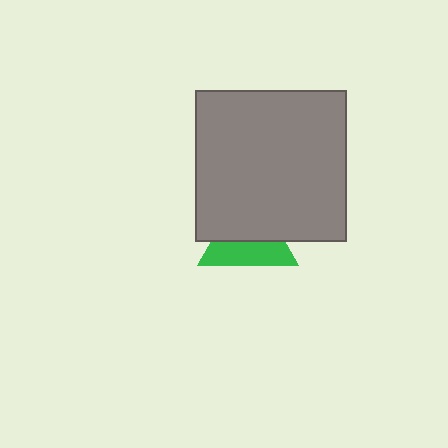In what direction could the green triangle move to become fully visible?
The green triangle could move down. That would shift it out from behind the gray square entirely.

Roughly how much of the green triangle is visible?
About half of it is visible (roughly 47%).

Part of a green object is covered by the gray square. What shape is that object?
It is a triangle.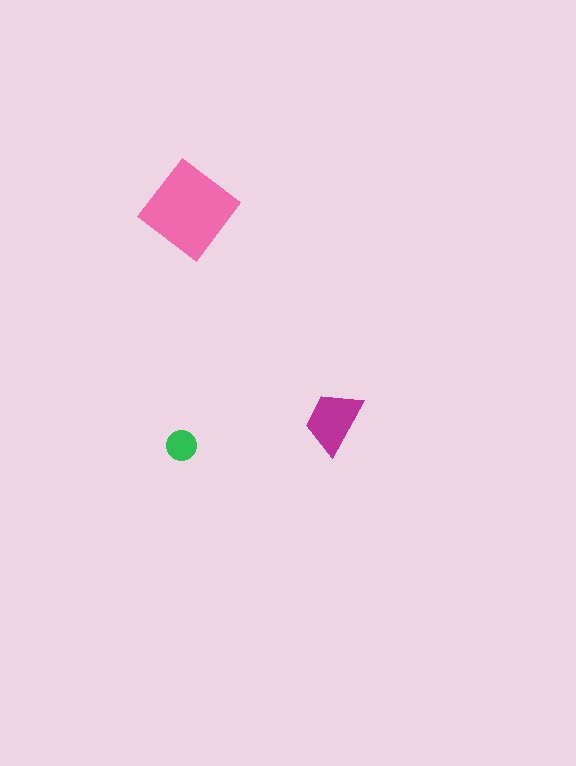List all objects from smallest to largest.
The green circle, the magenta trapezoid, the pink diamond.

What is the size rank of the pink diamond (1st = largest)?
1st.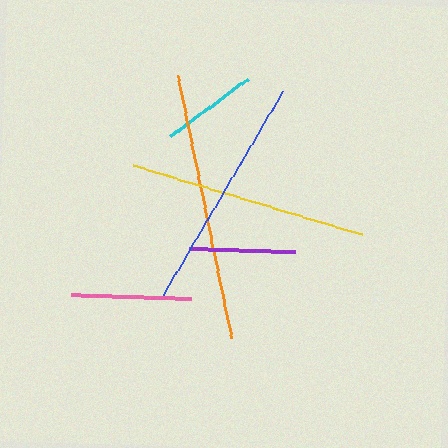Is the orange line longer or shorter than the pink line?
The orange line is longer than the pink line.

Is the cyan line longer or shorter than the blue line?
The blue line is longer than the cyan line.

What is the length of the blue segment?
The blue segment is approximately 238 pixels long.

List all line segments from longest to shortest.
From longest to shortest: orange, yellow, blue, pink, purple, cyan.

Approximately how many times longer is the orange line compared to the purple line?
The orange line is approximately 2.5 times the length of the purple line.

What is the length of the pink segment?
The pink segment is approximately 120 pixels long.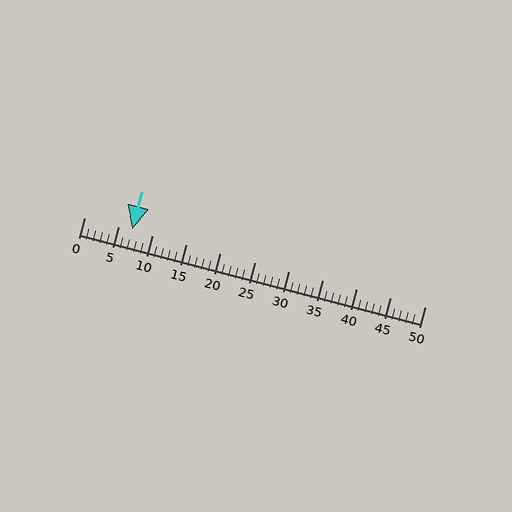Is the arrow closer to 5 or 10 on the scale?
The arrow is closer to 5.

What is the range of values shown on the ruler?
The ruler shows values from 0 to 50.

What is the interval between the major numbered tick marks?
The major tick marks are spaced 5 units apart.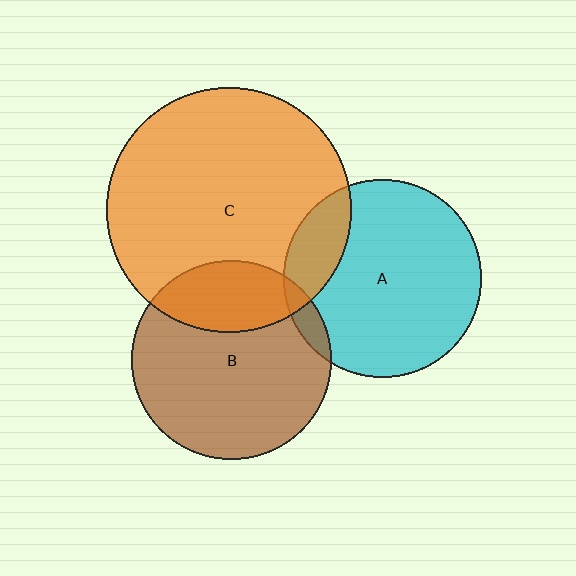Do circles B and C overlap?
Yes.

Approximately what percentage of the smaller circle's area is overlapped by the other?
Approximately 25%.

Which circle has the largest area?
Circle C (orange).